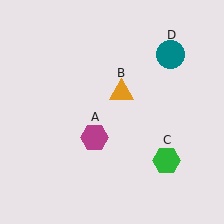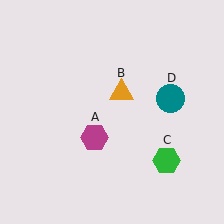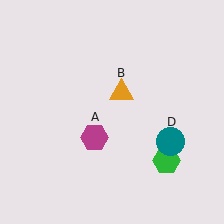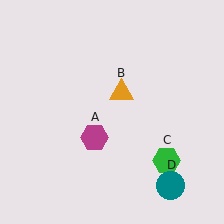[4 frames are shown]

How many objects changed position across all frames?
1 object changed position: teal circle (object D).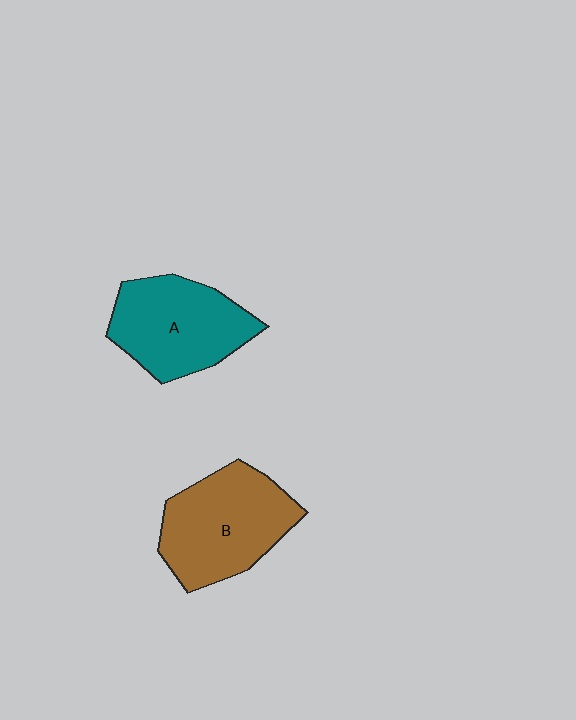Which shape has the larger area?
Shape B (brown).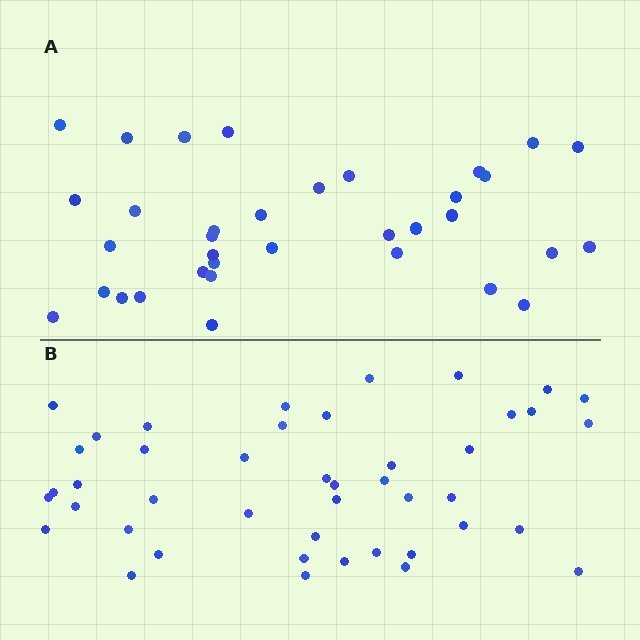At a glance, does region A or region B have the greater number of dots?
Region B (the bottom region) has more dots.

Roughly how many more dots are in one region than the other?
Region B has roughly 8 or so more dots than region A.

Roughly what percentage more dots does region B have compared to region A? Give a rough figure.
About 25% more.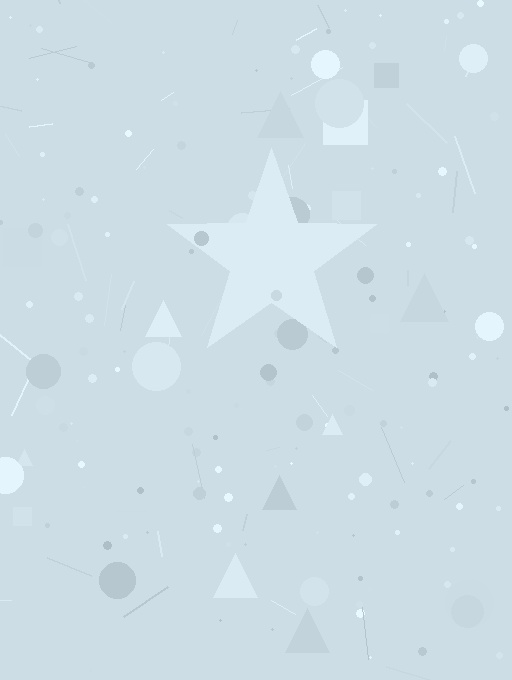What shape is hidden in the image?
A star is hidden in the image.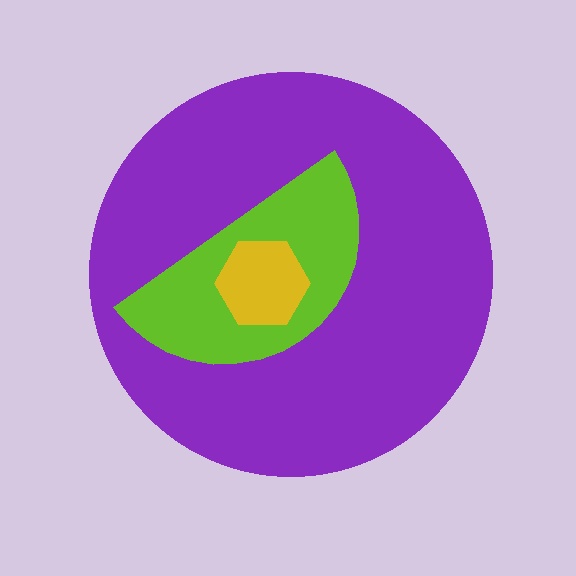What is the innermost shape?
The yellow hexagon.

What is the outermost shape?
The purple circle.